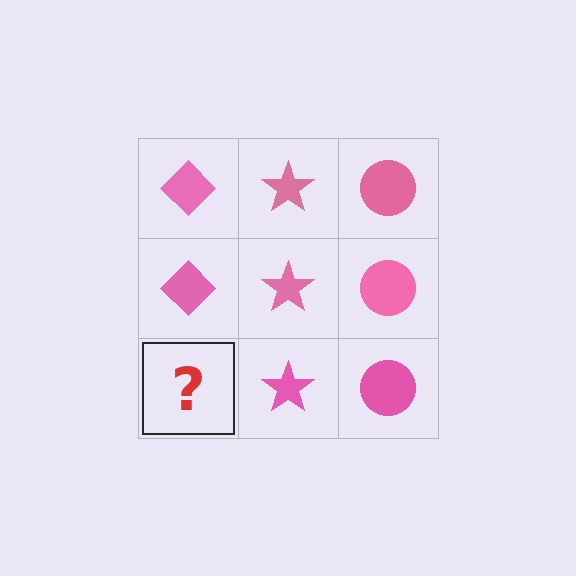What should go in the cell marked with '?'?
The missing cell should contain a pink diamond.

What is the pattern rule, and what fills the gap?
The rule is that each column has a consistent shape. The gap should be filled with a pink diamond.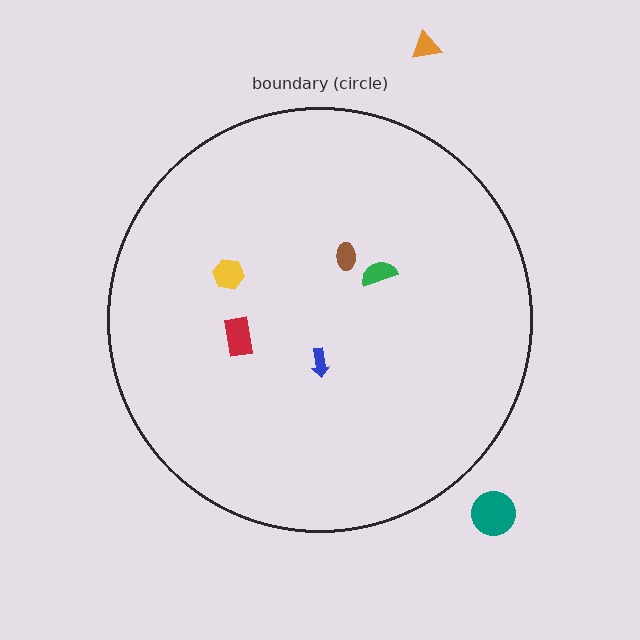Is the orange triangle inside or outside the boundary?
Outside.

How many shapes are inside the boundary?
5 inside, 2 outside.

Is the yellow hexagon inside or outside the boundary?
Inside.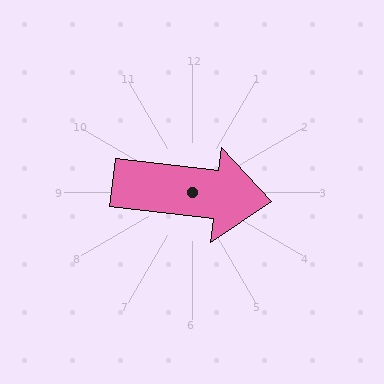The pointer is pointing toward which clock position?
Roughly 3 o'clock.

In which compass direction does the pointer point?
East.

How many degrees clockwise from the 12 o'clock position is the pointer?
Approximately 97 degrees.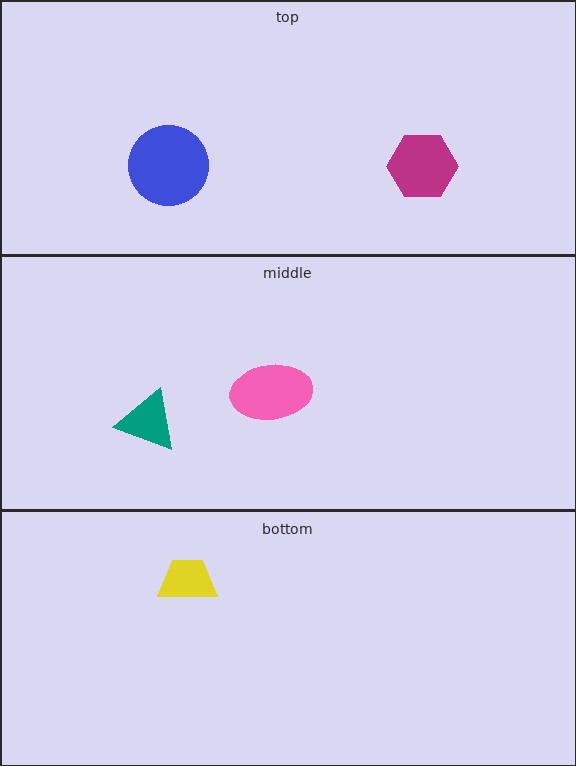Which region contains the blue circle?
The top region.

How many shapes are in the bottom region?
1.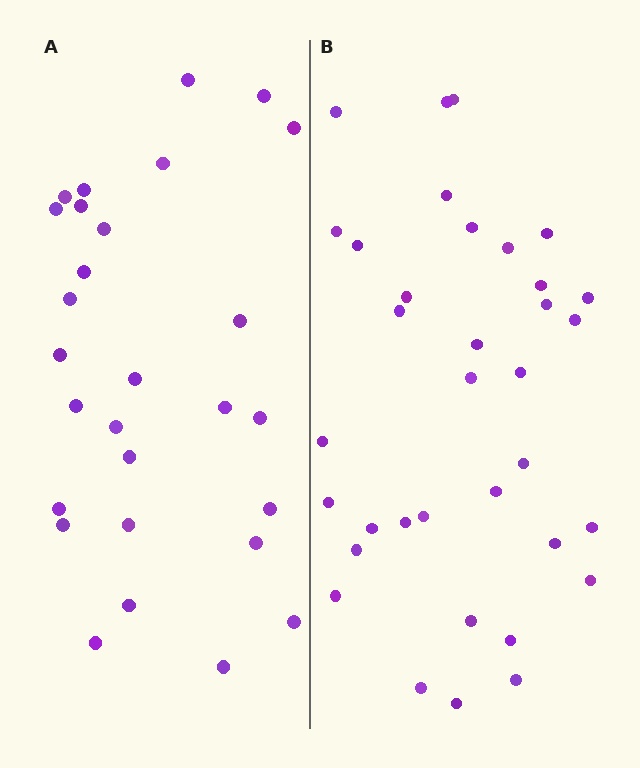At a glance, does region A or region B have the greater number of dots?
Region B (the right region) has more dots.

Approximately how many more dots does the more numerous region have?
Region B has roughly 8 or so more dots than region A.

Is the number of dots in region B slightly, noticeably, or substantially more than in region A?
Region B has noticeably more, but not dramatically so. The ratio is roughly 1.2 to 1.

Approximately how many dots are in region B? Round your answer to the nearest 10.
About 40 dots. (The exact count is 35, which rounds to 40.)